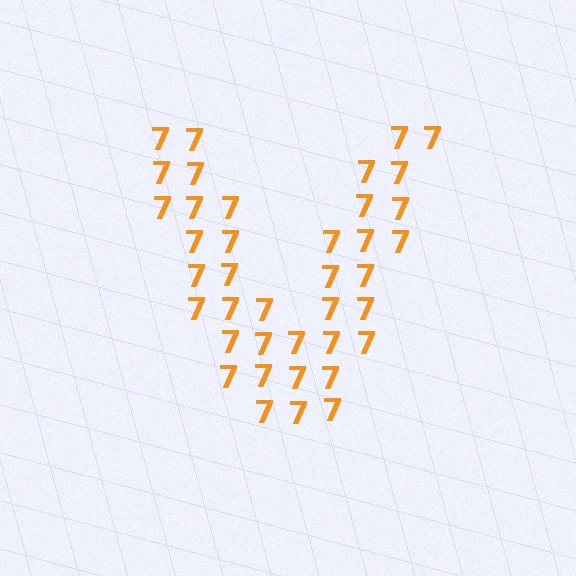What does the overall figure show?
The overall figure shows the letter V.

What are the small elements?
The small elements are digit 7's.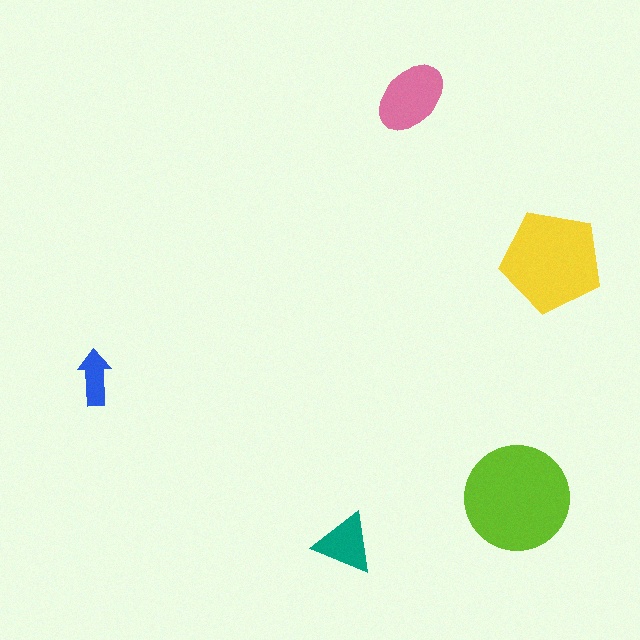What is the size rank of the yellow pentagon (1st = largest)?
2nd.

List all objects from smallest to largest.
The blue arrow, the teal triangle, the pink ellipse, the yellow pentagon, the lime circle.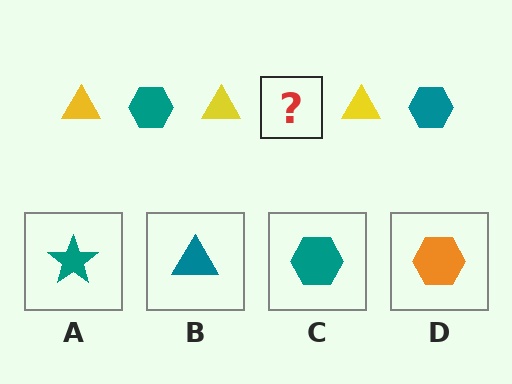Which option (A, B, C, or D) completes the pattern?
C.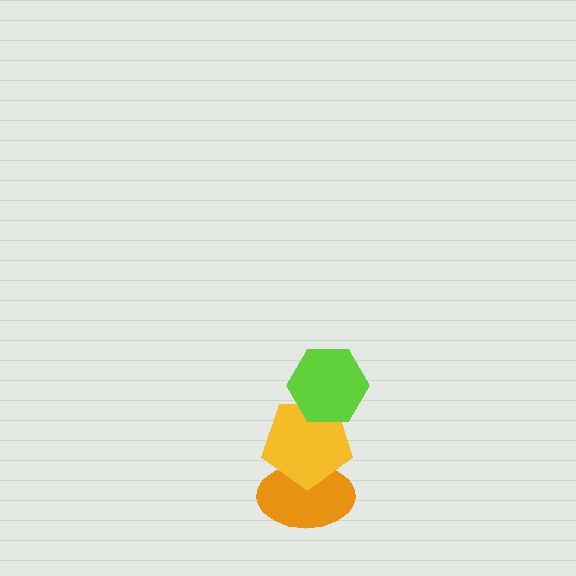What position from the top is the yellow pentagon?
The yellow pentagon is 2nd from the top.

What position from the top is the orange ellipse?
The orange ellipse is 3rd from the top.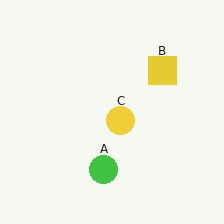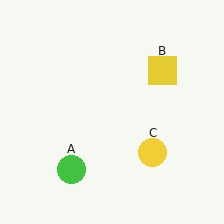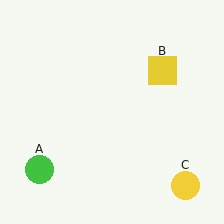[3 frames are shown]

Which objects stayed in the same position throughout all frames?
Yellow square (object B) remained stationary.